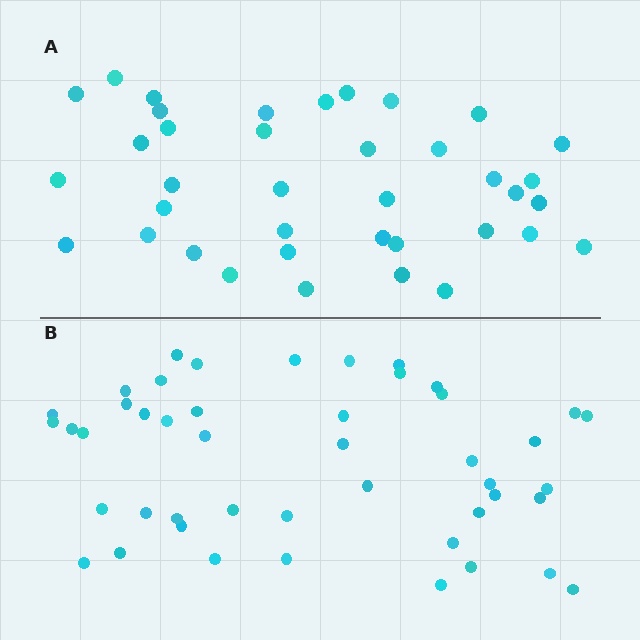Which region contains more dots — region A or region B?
Region B (the bottom region) has more dots.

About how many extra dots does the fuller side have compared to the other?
Region B has roughly 8 or so more dots than region A.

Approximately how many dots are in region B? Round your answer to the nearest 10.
About 50 dots. (The exact count is 46, which rounds to 50.)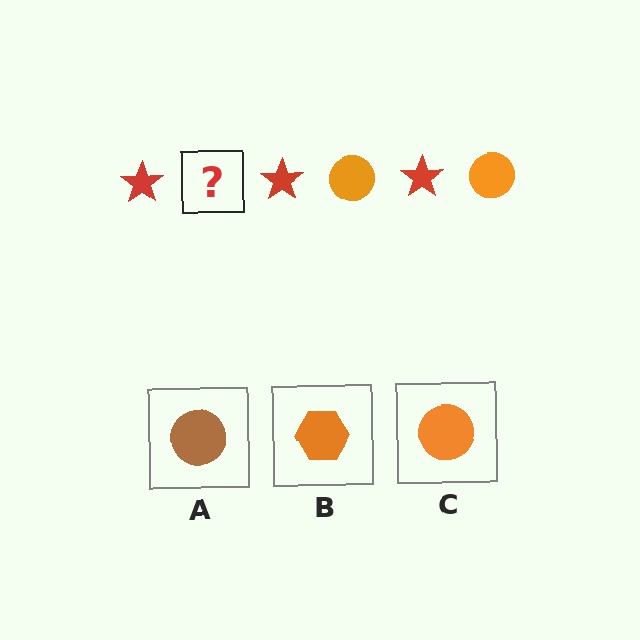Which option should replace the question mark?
Option C.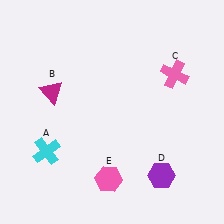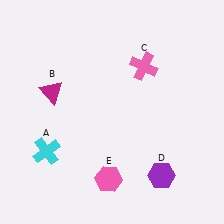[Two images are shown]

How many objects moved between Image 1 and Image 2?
1 object moved between the two images.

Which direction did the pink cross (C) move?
The pink cross (C) moved left.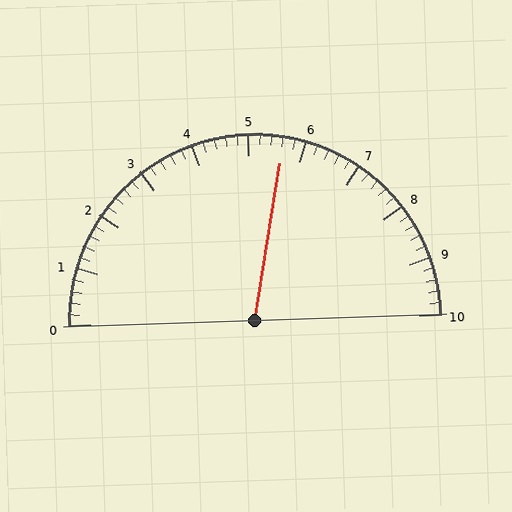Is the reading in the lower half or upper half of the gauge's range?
The reading is in the upper half of the range (0 to 10).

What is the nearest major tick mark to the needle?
The nearest major tick mark is 6.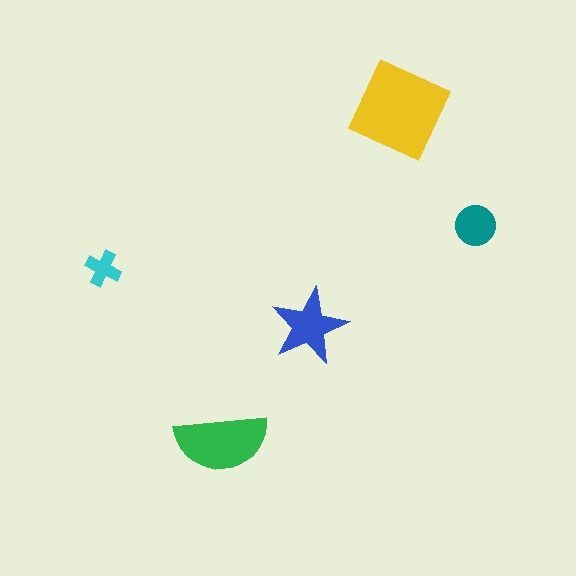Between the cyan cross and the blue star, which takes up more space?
The blue star.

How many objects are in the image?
There are 5 objects in the image.